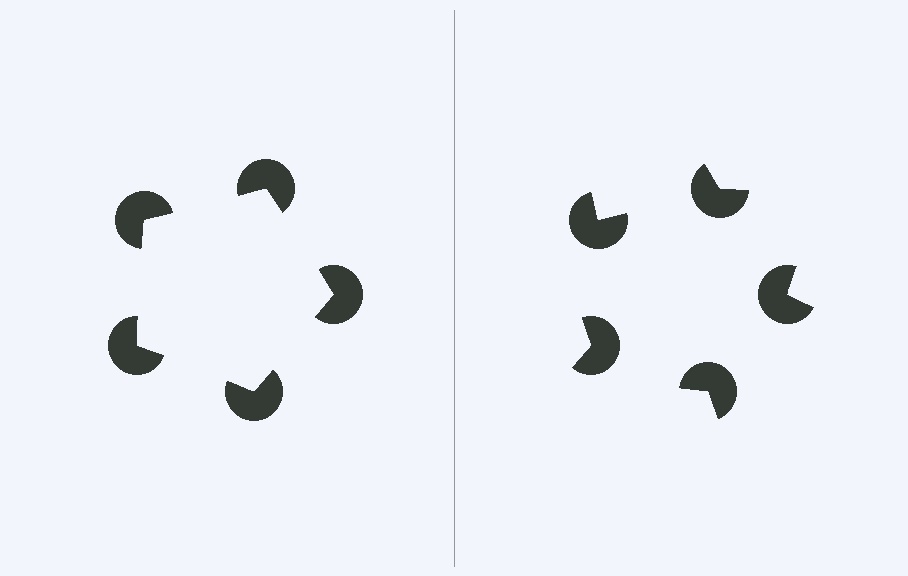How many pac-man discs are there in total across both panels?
10 — 5 on each side.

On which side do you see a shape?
An illusory pentagon appears on the left side. On the right side the wedge cuts are rotated, so no coherent shape forms.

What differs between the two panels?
The pac-man discs are positioned identically on both sides; only the wedge orientations differ. On the left they align to a pentagon; on the right they are misaligned.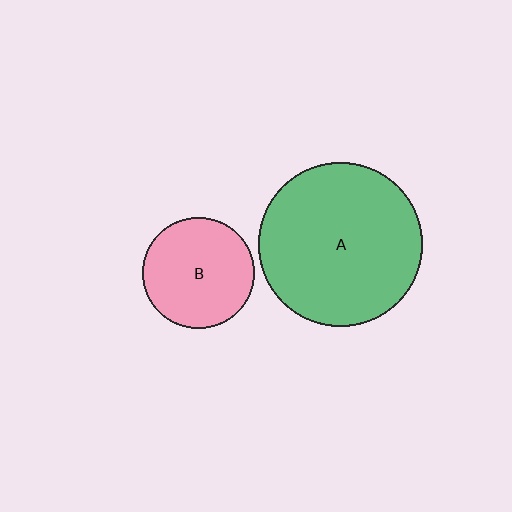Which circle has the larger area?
Circle A (green).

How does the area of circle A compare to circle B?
Approximately 2.2 times.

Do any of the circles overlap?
No, none of the circles overlap.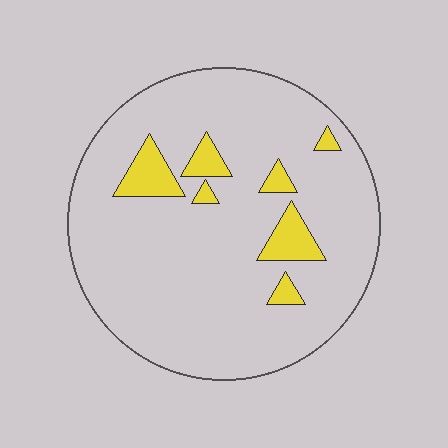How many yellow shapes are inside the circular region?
7.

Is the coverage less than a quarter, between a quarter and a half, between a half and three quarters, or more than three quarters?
Less than a quarter.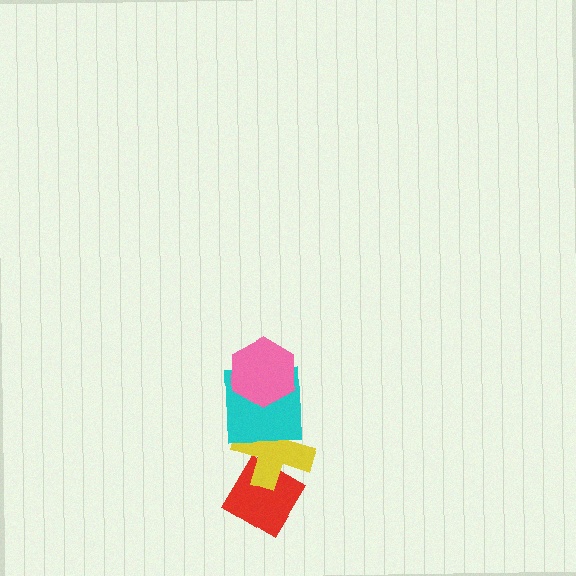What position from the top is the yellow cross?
The yellow cross is 3rd from the top.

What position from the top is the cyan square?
The cyan square is 2nd from the top.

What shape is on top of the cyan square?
The pink hexagon is on top of the cyan square.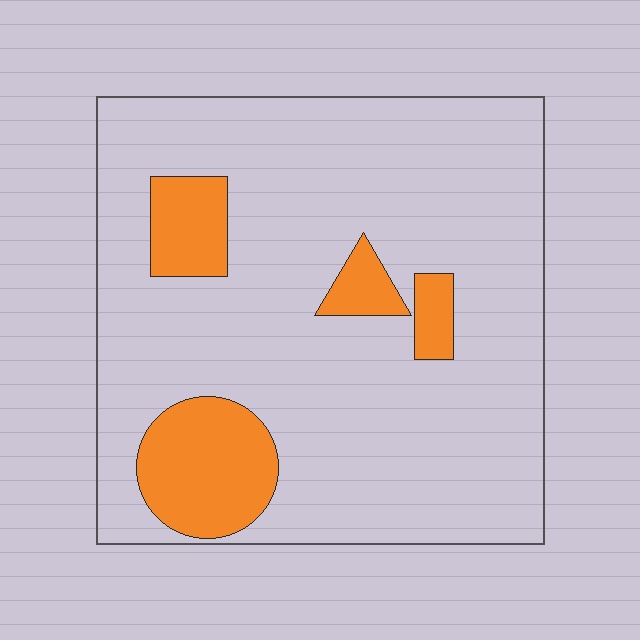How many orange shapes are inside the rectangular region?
4.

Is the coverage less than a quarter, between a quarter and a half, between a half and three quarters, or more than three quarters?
Less than a quarter.